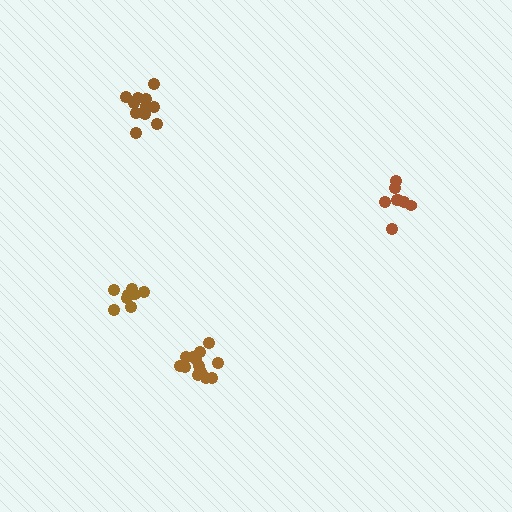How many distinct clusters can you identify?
There are 4 distinct clusters.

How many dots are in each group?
Group 1: 13 dots, Group 2: 8 dots, Group 3: 12 dots, Group 4: 8 dots (41 total).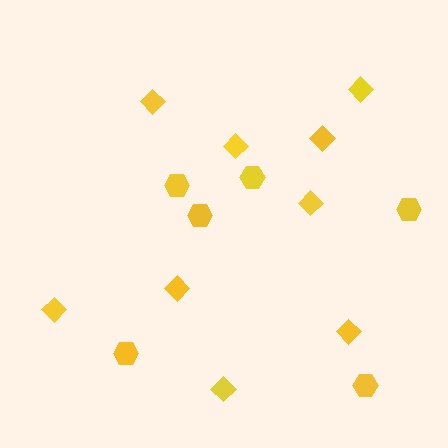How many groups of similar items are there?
There are 2 groups: one group of hexagons (6) and one group of diamonds (9).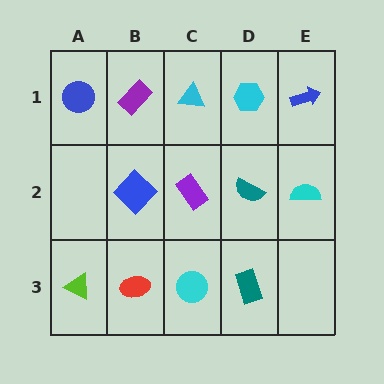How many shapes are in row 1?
5 shapes.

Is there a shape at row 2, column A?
No, that cell is empty.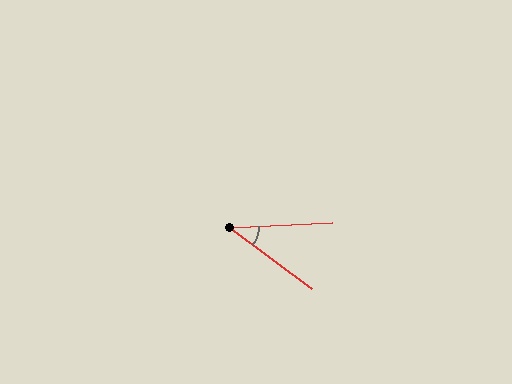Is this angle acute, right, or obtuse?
It is acute.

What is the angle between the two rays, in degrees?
Approximately 40 degrees.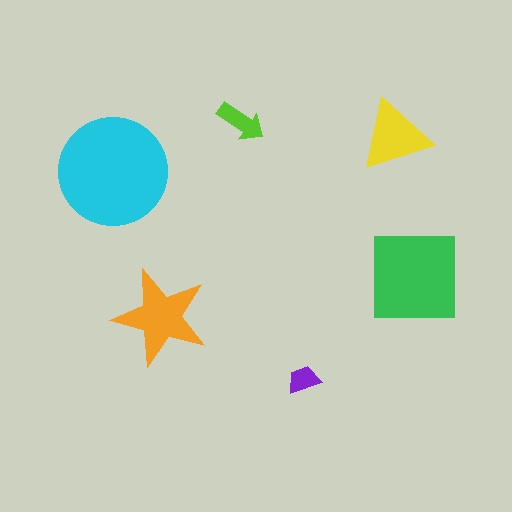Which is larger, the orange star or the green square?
The green square.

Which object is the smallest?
The purple trapezoid.